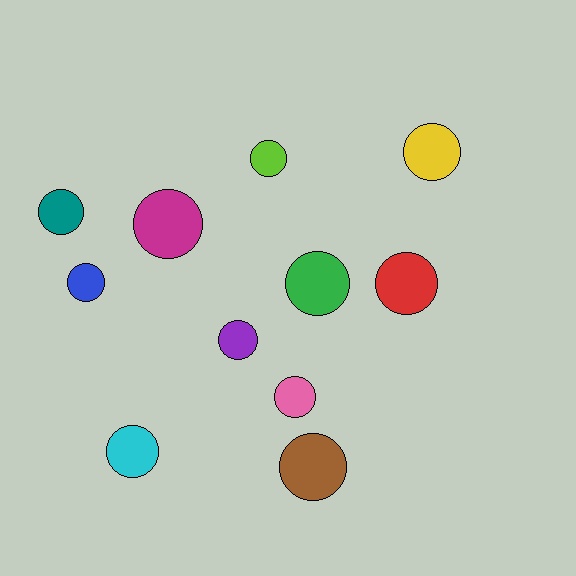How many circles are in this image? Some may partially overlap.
There are 11 circles.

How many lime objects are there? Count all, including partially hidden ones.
There is 1 lime object.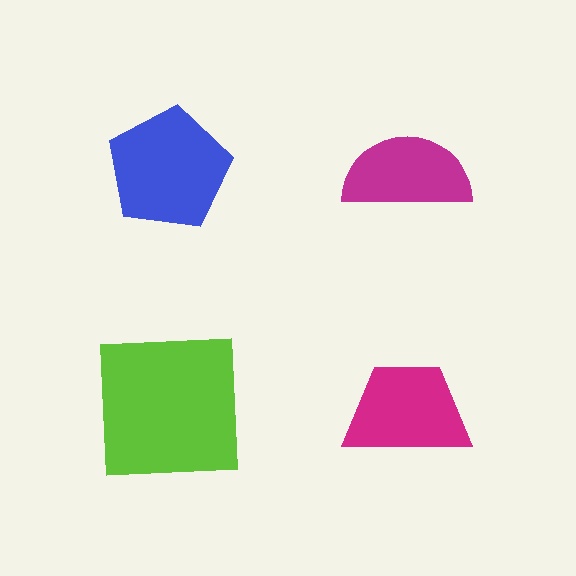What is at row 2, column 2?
A magenta trapezoid.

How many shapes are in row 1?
2 shapes.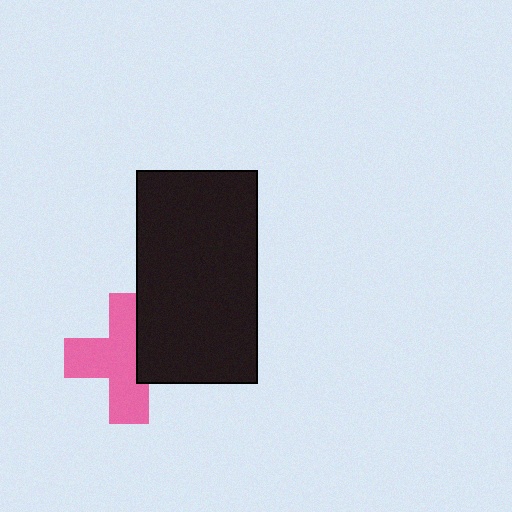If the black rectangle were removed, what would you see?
You would see the complete pink cross.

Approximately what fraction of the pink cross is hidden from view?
Roughly 35% of the pink cross is hidden behind the black rectangle.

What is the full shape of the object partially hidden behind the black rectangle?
The partially hidden object is a pink cross.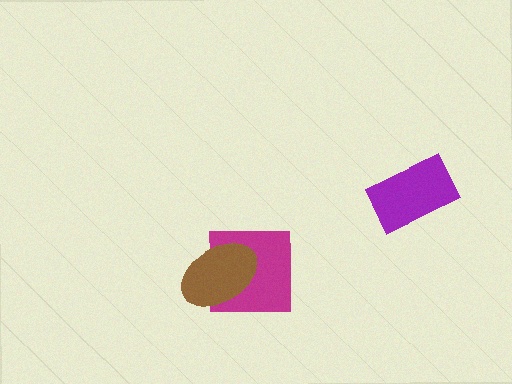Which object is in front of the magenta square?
The brown ellipse is in front of the magenta square.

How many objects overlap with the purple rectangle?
0 objects overlap with the purple rectangle.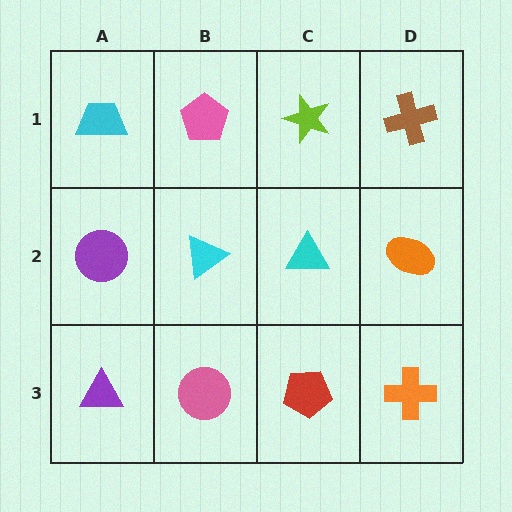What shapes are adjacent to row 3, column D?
An orange ellipse (row 2, column D), a red pentagon (row 3, column C).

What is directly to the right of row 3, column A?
A pink circle.